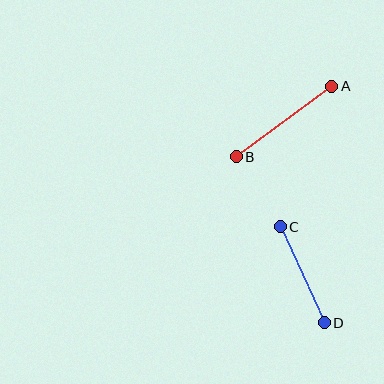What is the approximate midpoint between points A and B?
The midpoint is at approximately (284, 121) pixels.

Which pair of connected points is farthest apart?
Points A and B are farthest apart.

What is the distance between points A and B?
The distance is approximately 119 pixels.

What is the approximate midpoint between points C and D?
The midpoint is at approximately (302, 275) pixels.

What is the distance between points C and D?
The distance is approximately 105 pixels.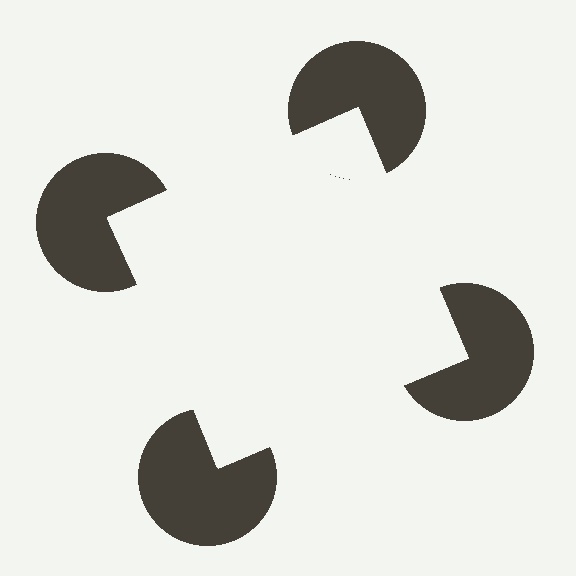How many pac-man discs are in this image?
There are 4 — one at each vertex of the illusory square.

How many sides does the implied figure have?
4 sides.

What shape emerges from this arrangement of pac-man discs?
An illusory square — its edges are inferred from the aligned wedge cuts in the pac-man discs, not physically drawn.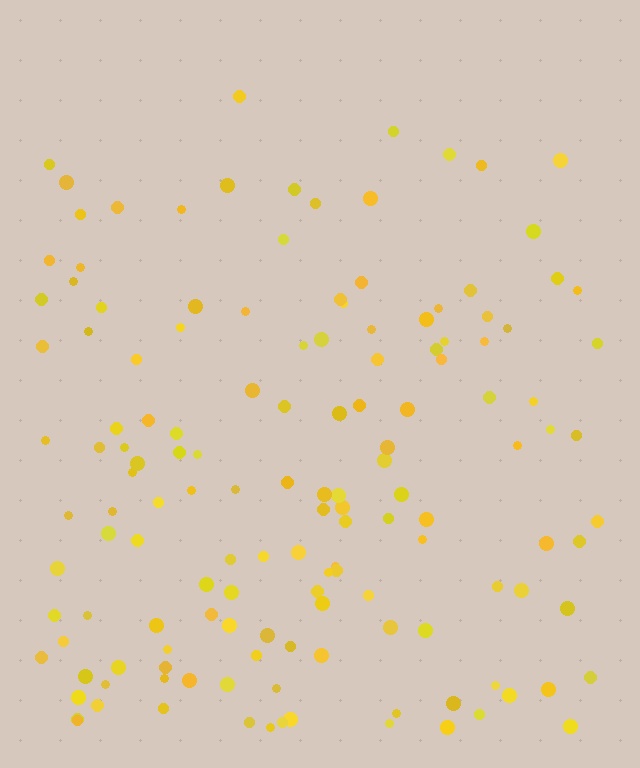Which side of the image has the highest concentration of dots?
The bottom.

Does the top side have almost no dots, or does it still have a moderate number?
Still a moderate number, just noticeably fewer than the bottom.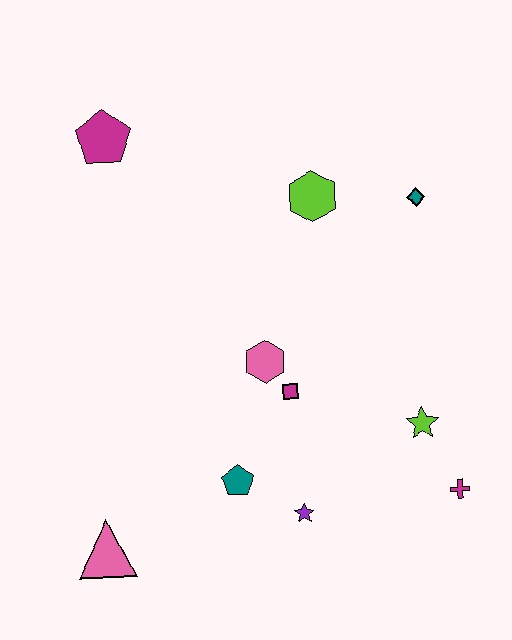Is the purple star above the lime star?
No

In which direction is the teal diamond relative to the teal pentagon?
The teal diamond is above the teal pentagon.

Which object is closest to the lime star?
The magenta cross is closest to the lime star.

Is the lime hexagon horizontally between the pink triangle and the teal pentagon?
No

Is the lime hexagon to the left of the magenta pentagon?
No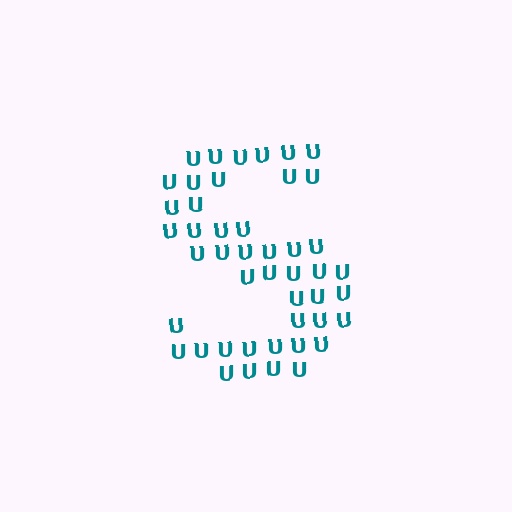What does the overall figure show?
The overall figure shows the letter S.